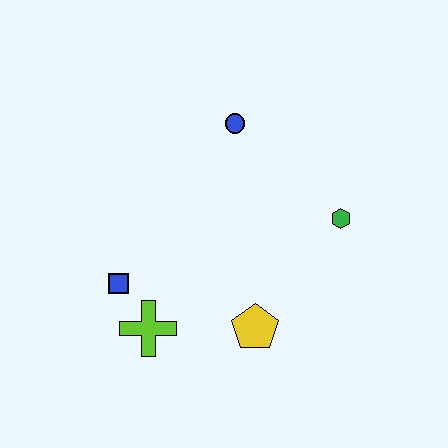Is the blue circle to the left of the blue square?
No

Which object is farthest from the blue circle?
The lime cross is farthest from the blue circle.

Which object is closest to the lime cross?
The blue square is closest to the lime cross.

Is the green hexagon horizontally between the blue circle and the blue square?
No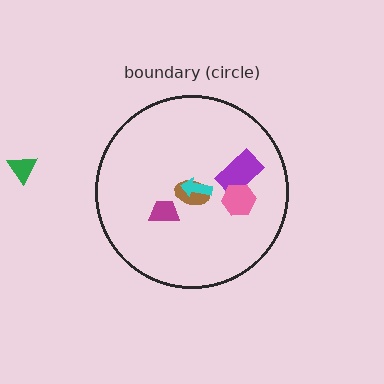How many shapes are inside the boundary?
5 inside, 1 outside.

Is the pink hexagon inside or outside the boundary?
Inside.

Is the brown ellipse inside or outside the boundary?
Inside.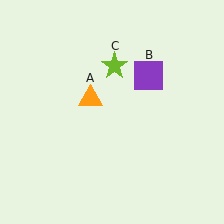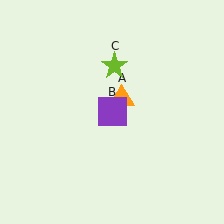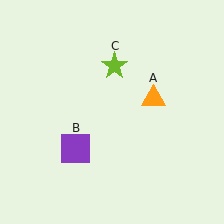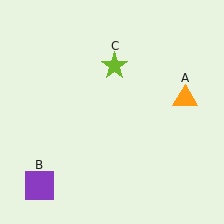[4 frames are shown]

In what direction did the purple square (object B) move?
The purple square (object B) moved down and to the left.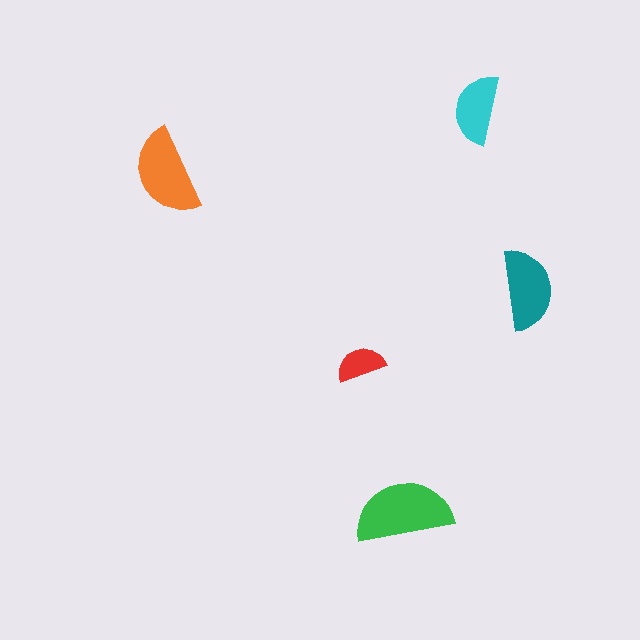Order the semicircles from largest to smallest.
the green one, the orange one, the teal one, the cyan one, the red one.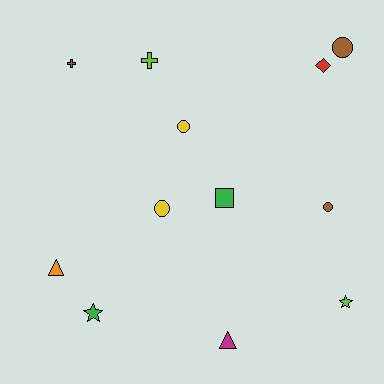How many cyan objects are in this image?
There are no cyan objects.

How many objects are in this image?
There are 12 objects.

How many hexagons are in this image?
There are no hexagons.